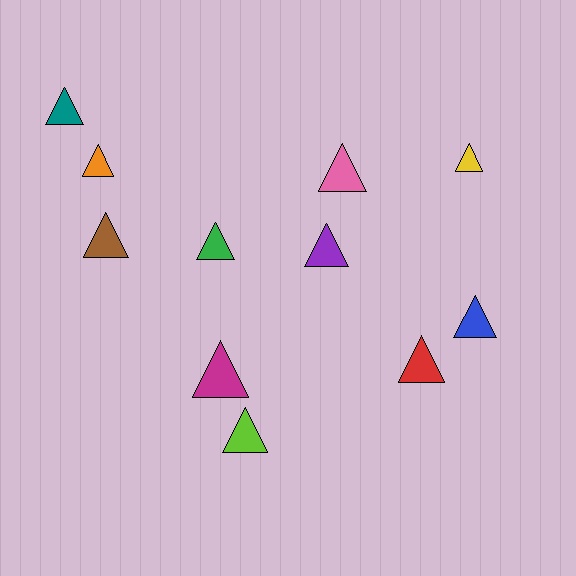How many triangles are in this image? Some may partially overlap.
There are 11 triangles.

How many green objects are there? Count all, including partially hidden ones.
There is 1 green object.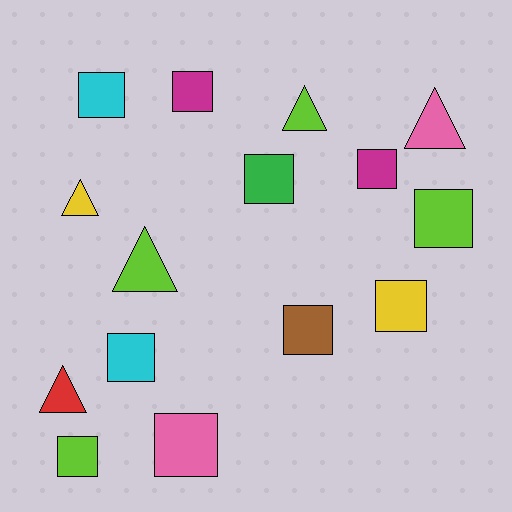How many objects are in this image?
There are 15 objects.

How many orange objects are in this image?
There are no orange objects.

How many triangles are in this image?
There are 5 triangles.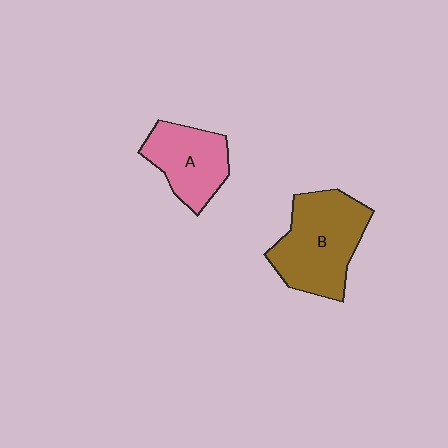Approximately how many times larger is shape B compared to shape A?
Approximately 1.5 times.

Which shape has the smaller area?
Shape A (pink).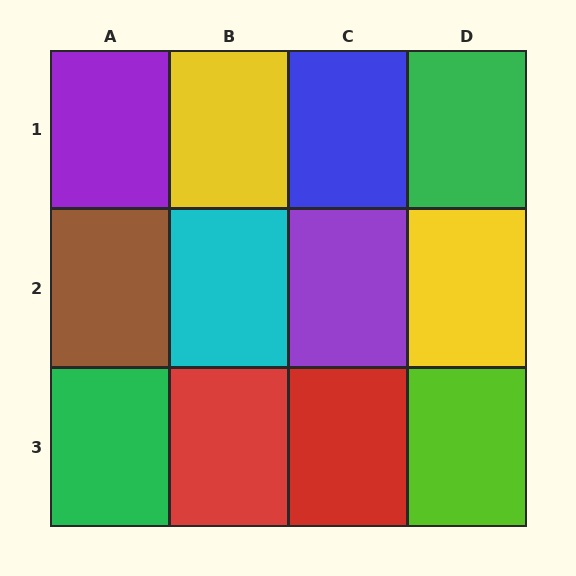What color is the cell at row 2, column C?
Purple.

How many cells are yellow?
2 cells are yellow.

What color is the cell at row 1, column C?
Blue.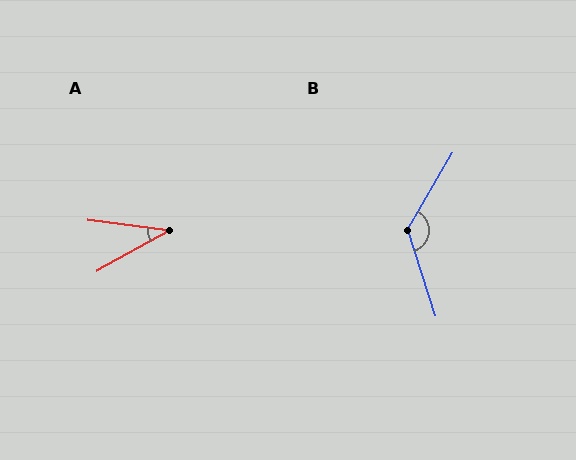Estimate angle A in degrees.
Approximately 36 degrees.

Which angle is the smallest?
A, at approximately 36 degrees.